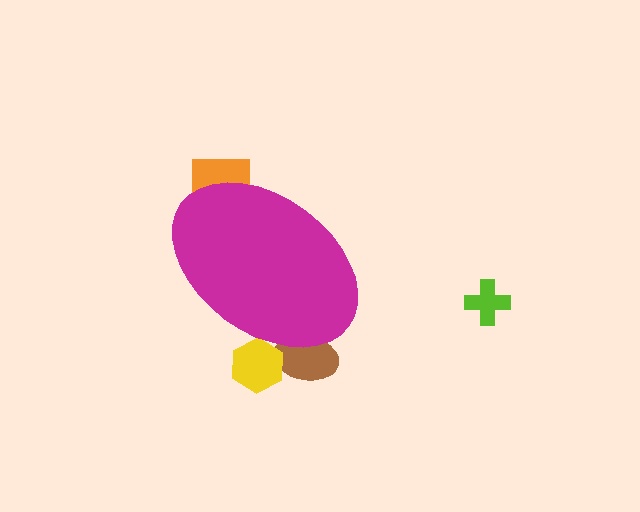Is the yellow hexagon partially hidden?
Yes, the yellow hexagon is partially hidden behind the magenta ellipse.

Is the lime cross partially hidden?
No, the lime cross is fully visible.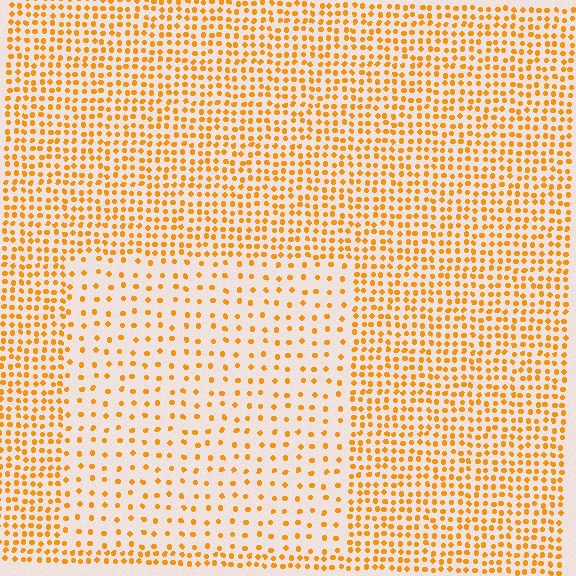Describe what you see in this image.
The image contains small orange elements arranged at two different densities. A rectangle-shaped region is visible where the elements are less densely packed than the surrounding area.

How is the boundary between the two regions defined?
The boundary is defined by a change in element density (approximately 2.4x ratio). All elements are the same color, size, and shape.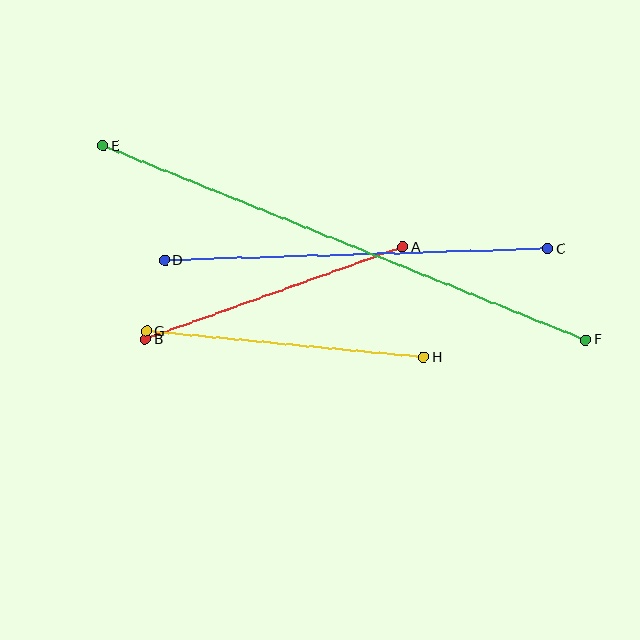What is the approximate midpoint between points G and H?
The midpoint is at approximately (285, 344) pixels.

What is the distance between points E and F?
The distance is approximately 520 pixels.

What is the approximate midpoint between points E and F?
The midpoint is at approximately (344, 243) pixels.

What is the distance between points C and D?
The distance is approximately 384 pixels.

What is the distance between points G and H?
The distance is approximately 278 pixels.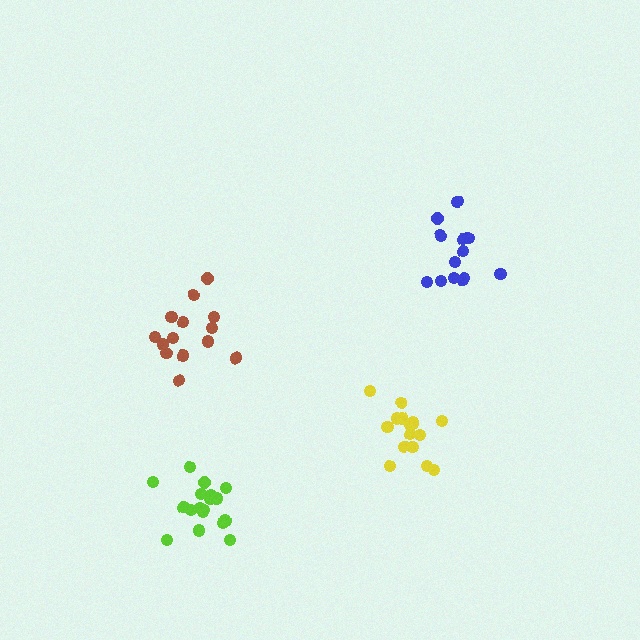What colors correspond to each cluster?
The clusters are colored: yellow, brown, blue, lime.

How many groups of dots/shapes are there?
There are 4 groups.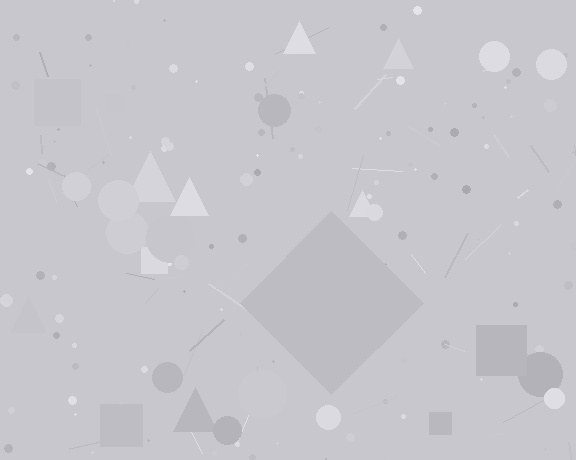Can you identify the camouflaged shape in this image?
The camouflaged shape is a diamond.